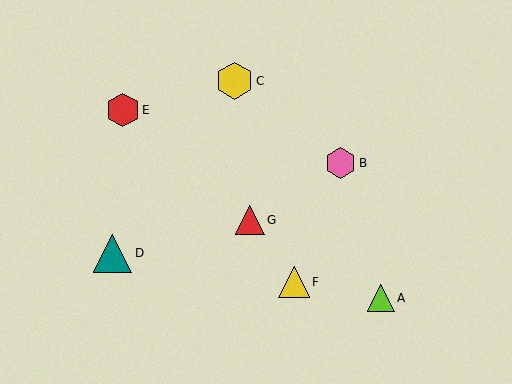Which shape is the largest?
The teal triangle (labeled D) is the largest.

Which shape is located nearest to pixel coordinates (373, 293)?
The lime triangle (labeled A) at (381, 298) is nearest to that location.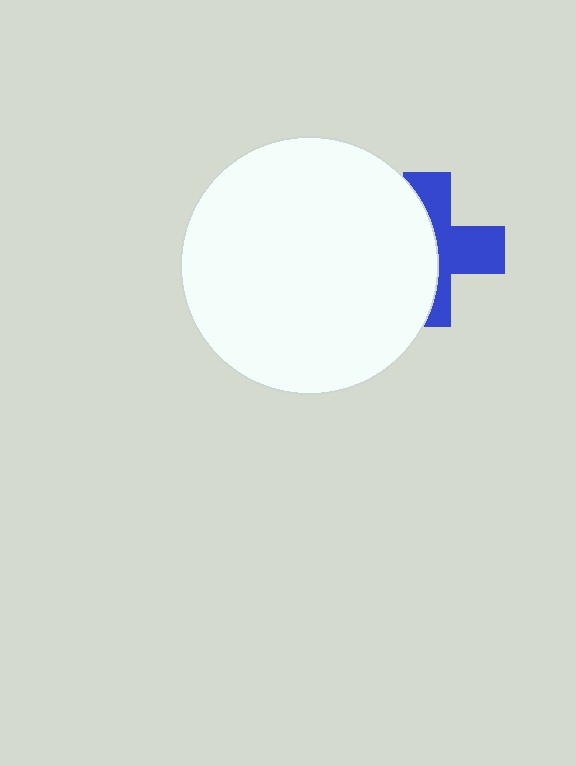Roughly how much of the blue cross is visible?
About half of it is visible (roughly 47%).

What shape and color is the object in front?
The object in front is a white circle.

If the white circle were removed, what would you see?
You would see the complete blue cross.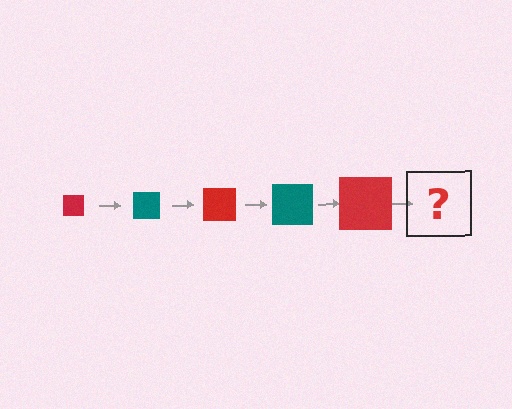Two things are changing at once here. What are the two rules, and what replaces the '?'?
The two rules are that the square grows larger each step and the color cycles through red and teal. The '?' should be a teal square, larger than the previous one.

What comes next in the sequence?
The next element should be a teal square, larger than the previous one.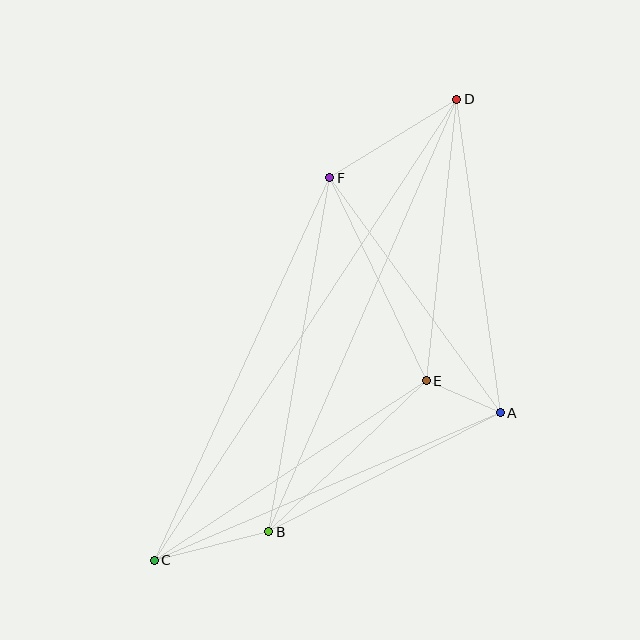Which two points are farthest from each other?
Points C and D are farthest from each other.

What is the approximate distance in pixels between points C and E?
The distance between C and E is approximately 326 pixels.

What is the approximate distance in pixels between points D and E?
The distance between D and E is approximately 283 pixels.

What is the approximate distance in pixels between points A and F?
The distance between A and F is approximately 290 pixels.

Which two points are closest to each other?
Points A and E are closest to each other.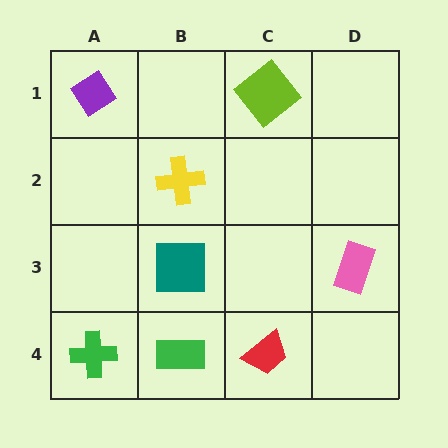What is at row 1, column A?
A purple diamond.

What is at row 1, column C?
A lime diamond.